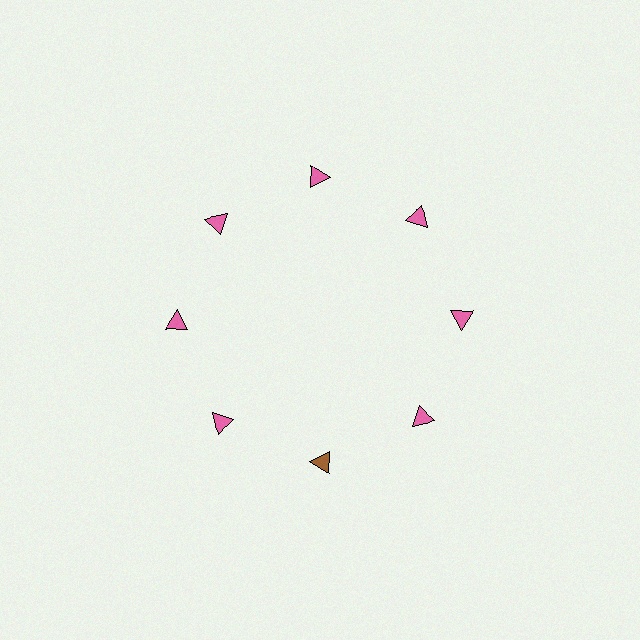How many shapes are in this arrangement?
There are 8 shapes arranged in a ring pattern.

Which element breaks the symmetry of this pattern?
The brown triangle at roughly the 6 o'clock position breaks the symmetry. All other shapes are pink triangles.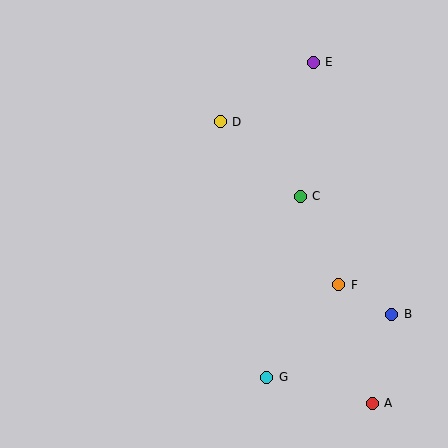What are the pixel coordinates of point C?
Point C is at (300, 196).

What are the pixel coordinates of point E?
Point E is at (313, 62).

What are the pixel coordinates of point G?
Point G is at (267, 377).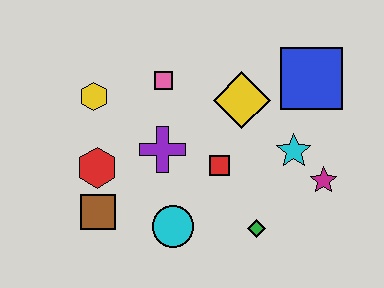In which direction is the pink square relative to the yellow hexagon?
The pink square is to the right of the yellow hexagon.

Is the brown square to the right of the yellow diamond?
No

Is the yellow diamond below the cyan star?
No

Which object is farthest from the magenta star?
The yellow hexagon is farthest from the magenta star.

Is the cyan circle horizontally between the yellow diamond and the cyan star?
No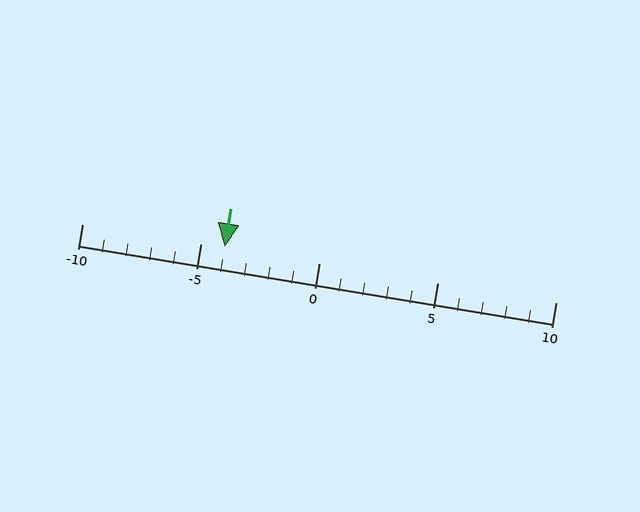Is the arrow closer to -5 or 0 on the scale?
The arrow is closer to -5.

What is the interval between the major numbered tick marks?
The major tick marks are spaced 5 units apart.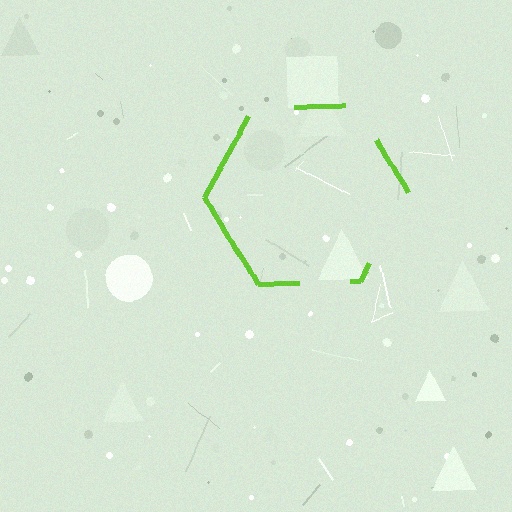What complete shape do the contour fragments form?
The contour fragments form a hexagon.